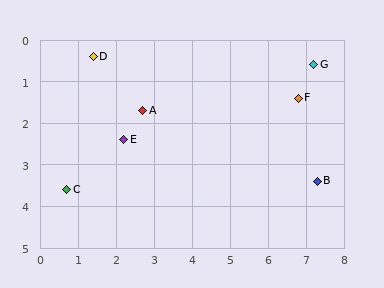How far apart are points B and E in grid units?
Points B and E are about 5.2 grid units apart.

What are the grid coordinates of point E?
Point E is at approximately (2.2, 2.4).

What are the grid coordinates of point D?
Point D is at approximately (1.4, 0.4).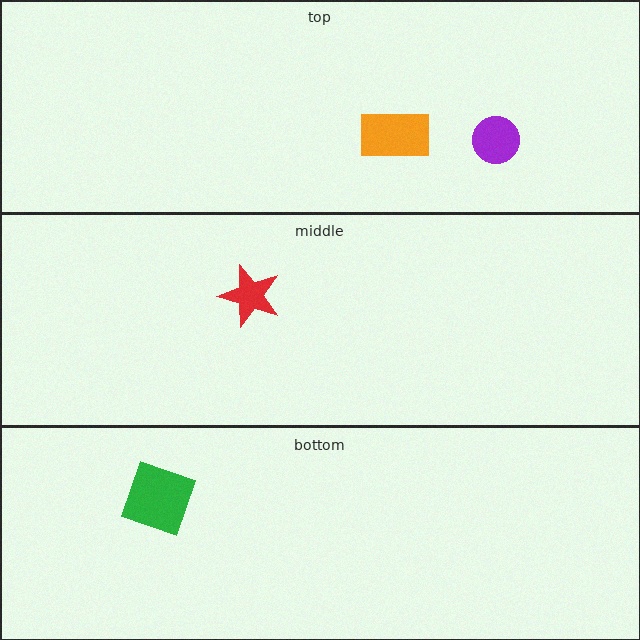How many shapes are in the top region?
2.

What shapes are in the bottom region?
The green square.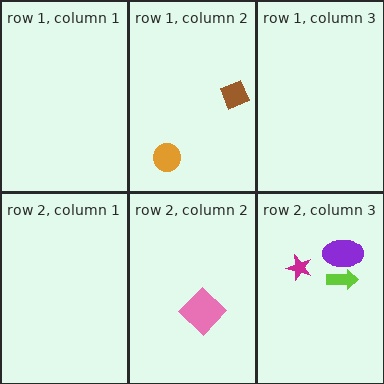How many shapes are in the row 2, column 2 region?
1.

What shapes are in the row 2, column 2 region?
The pink diamond.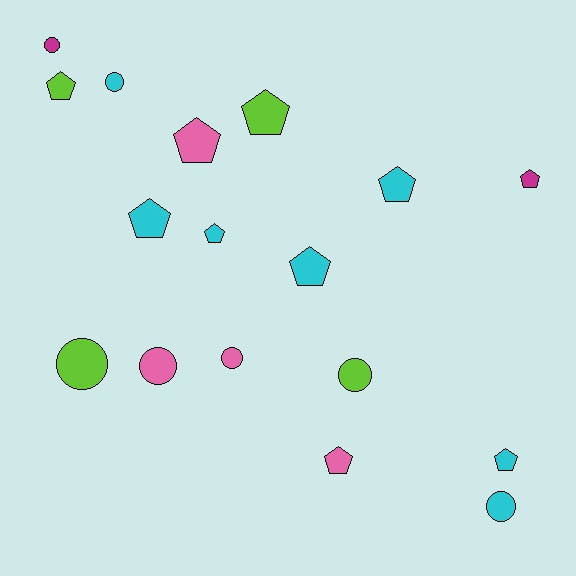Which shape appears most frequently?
Pentagon, with 10 objects.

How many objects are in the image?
There are 17 objects.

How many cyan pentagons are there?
There are 5 cyan pentagons.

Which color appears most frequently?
Cyan, with 7 objects.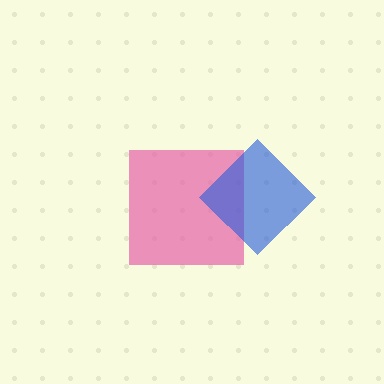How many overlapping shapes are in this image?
There are 2 overlapping shapes in the image.